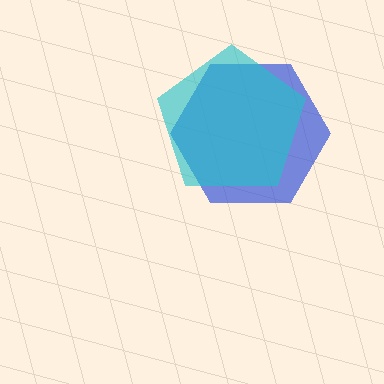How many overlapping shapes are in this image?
There are 2 overlapping shapes in the image.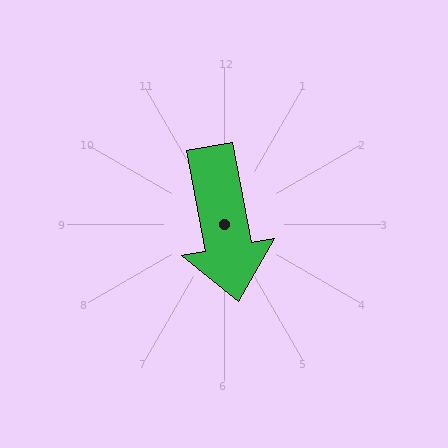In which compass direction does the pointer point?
South.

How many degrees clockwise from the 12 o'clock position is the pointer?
Approximately 170 degrees.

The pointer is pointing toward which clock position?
Roughly 6 o'clock.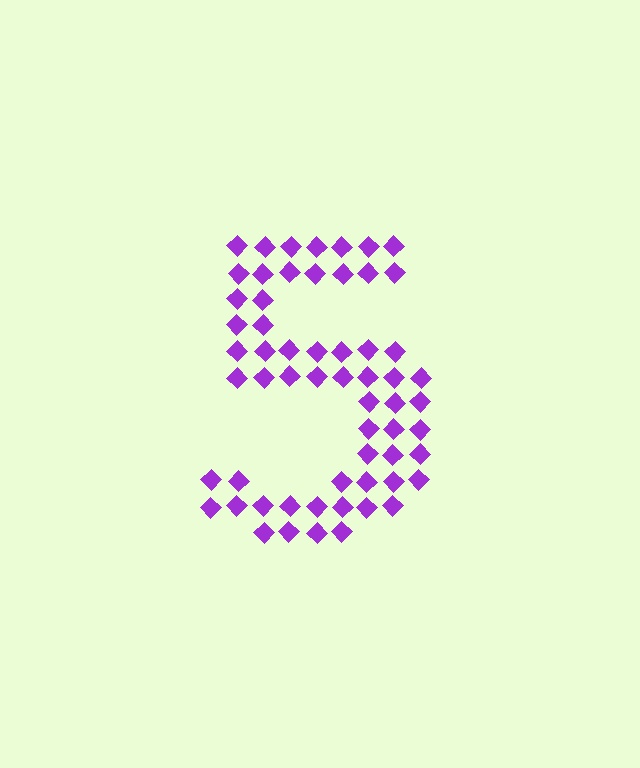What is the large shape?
The large shape is the digit 5.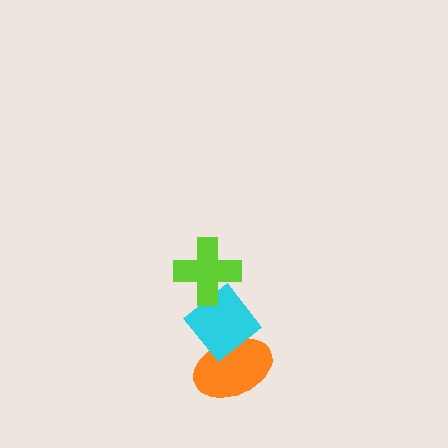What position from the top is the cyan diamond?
The cyan diamond is 2nd from the top.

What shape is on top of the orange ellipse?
The cyan diamond is on top of the orange ellipse.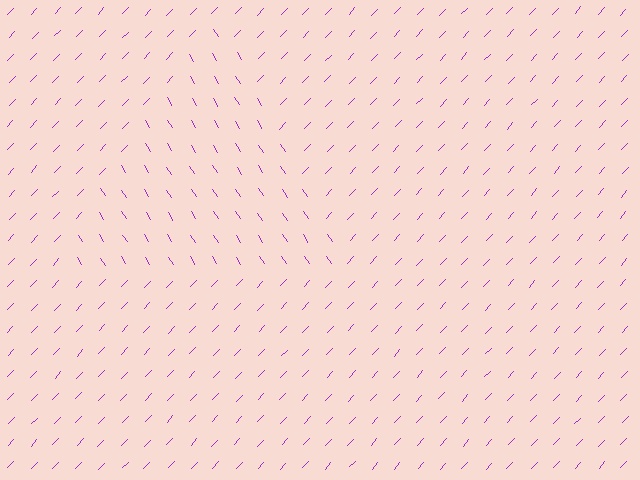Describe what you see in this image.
The image is filled with small purple line segments. A triangle region in the image has lines oriented differently from the surrounding lines, creating a visible texture boundary.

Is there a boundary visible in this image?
Yes, there is a texture boundary formed by a change in line orientation.